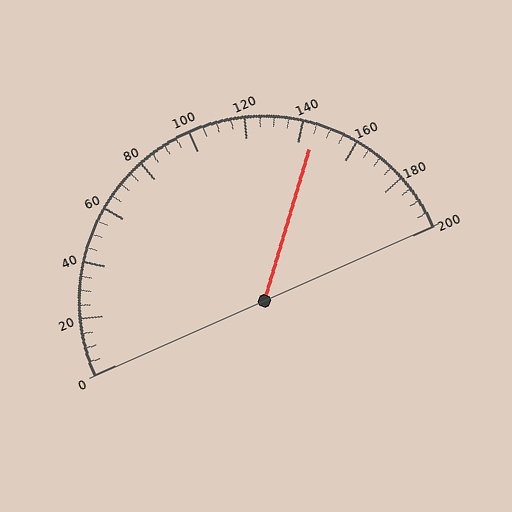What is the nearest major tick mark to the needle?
The nearest major tick mark is 140.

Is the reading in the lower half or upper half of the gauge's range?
The reading is in the upper half of the range (0 to 200).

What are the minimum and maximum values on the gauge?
The gauge ranges from 0 to 200.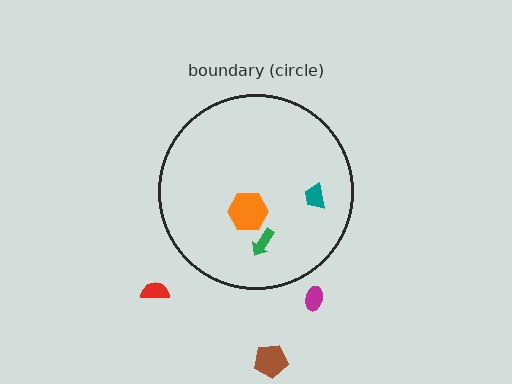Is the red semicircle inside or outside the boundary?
Outside.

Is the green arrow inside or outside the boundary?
Inside.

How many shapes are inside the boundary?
3 inside, 3 outside.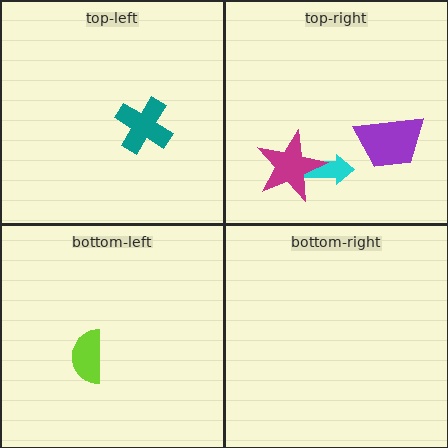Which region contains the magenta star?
The top-right region.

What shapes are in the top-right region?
The purple trapezoid, the cyan arrow, the magenta star.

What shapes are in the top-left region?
The teal cross.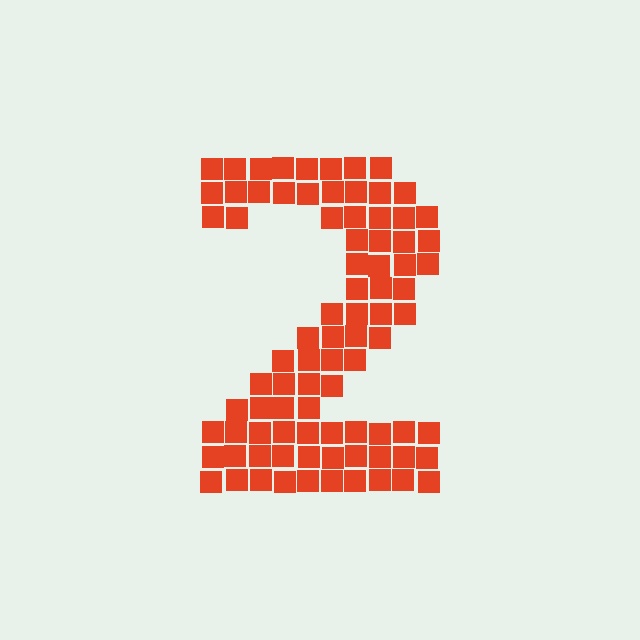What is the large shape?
The large shape is the digit 2.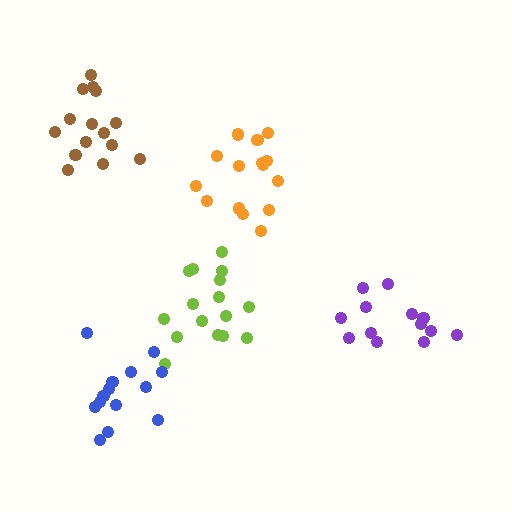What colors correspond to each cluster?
The clusters are colored: orange, lime, brown, purple, blue.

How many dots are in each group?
Group 1: 15 dots, Group 2: 16 dots, Group 3: 15 dots, Group 4: 13 dots, Group 5: 15 dots (74 total).